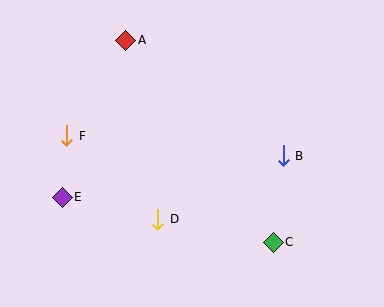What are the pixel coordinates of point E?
Point E is at (62, 197).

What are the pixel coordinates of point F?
Point F is at (67, 136).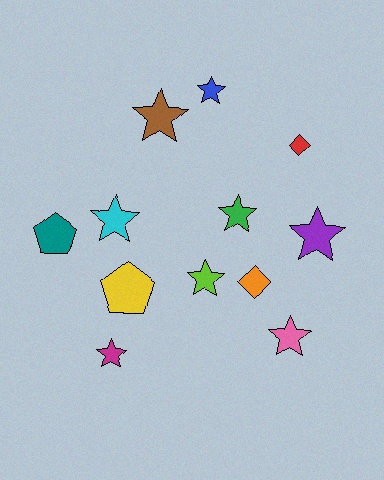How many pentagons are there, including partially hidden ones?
There are 2 pentagons.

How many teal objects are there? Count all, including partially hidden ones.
There is 1 teal object.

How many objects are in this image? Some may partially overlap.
There are 12 objects.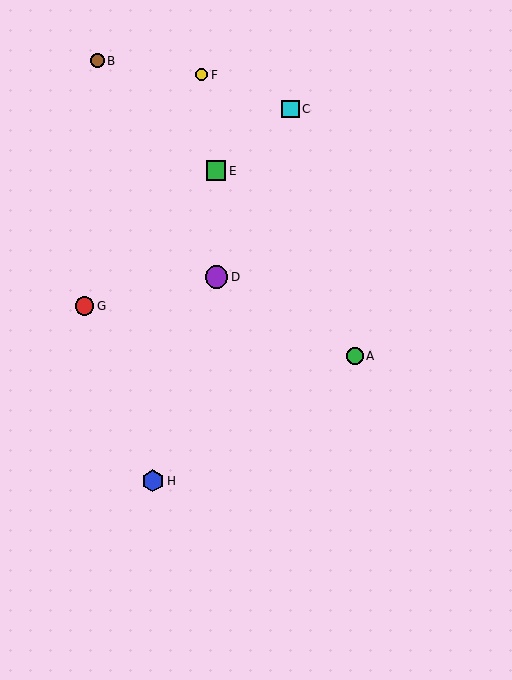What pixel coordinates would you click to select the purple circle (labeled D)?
Click at (216, 277) to select the purple circle D.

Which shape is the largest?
The purple circle (labeled D) is the largest.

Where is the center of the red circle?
The center of the red circle is at (85, 306).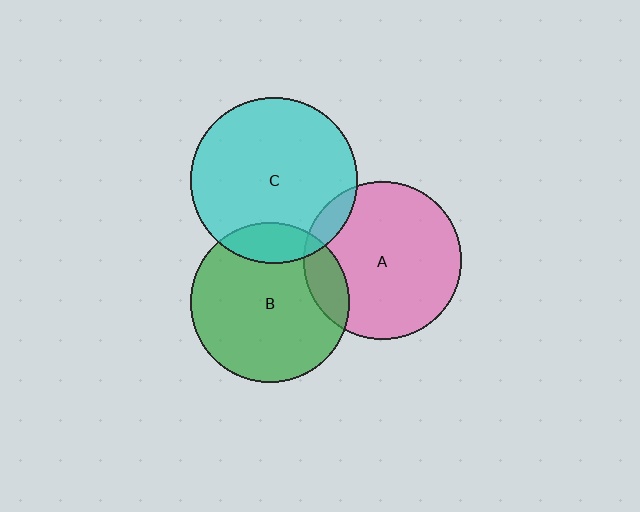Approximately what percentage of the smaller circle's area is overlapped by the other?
Approximately 10%.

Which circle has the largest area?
Circle C (cyan).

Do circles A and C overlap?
Yes.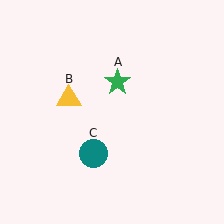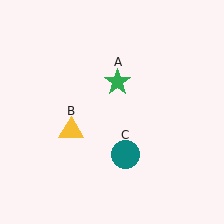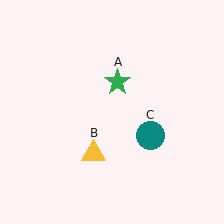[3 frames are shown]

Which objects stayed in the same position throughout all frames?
Green star (object A) remained stationary.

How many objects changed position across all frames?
2 objects changed position: yellow triangle (object B), teal circle (object C).